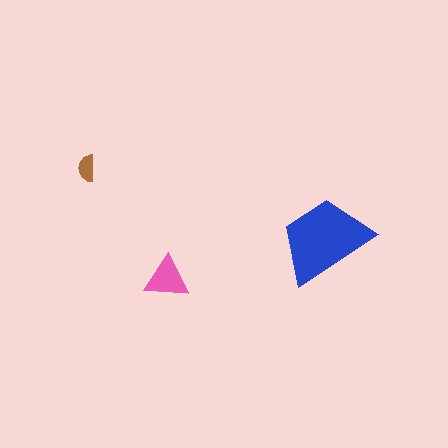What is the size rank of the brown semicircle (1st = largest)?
3rd.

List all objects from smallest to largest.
The brown semicircle, the pink triangle, the blue trapezoid.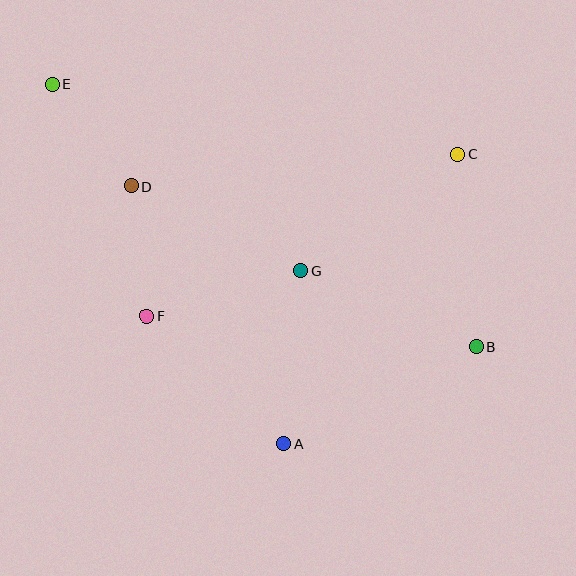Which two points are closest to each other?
Points D and E are closest to each other.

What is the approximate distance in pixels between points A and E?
The distance between A and E is approximately 428 pixels.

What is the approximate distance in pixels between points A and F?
The distance between A and F is approximately 188 pixels.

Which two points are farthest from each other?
Points B and E are farthest from each other.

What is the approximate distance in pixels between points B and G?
The distance between B and G is approximately 192 pixels.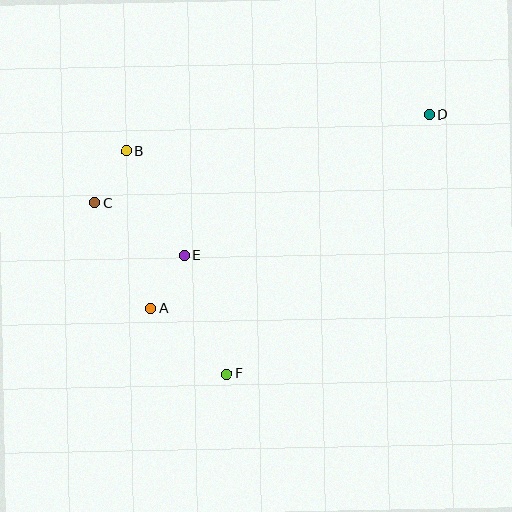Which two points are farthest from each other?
Points C and D are farthest from each other.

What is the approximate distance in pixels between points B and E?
The distance between B and E is approximately 120 pixels.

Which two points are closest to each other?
Points B and C are closest to each other.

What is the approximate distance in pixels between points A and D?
The distance between A and D is approximately 340 pixels.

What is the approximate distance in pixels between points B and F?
The distance between B and F is approximately 244 pixels.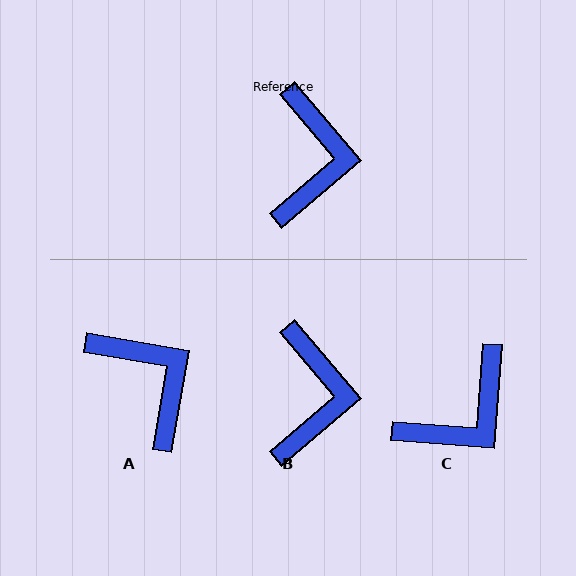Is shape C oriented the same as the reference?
No, it is off by about 44 degrees.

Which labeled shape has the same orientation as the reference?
B.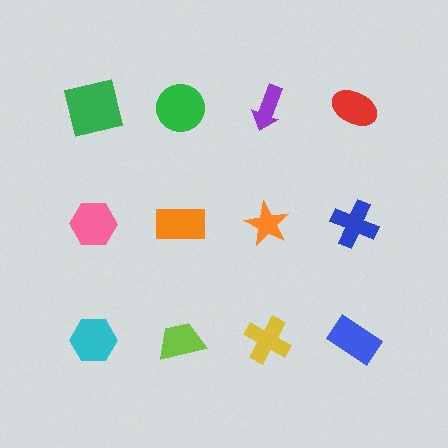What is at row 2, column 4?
A blue cross.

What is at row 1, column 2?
A green circle.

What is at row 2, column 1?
A pink hexagon.